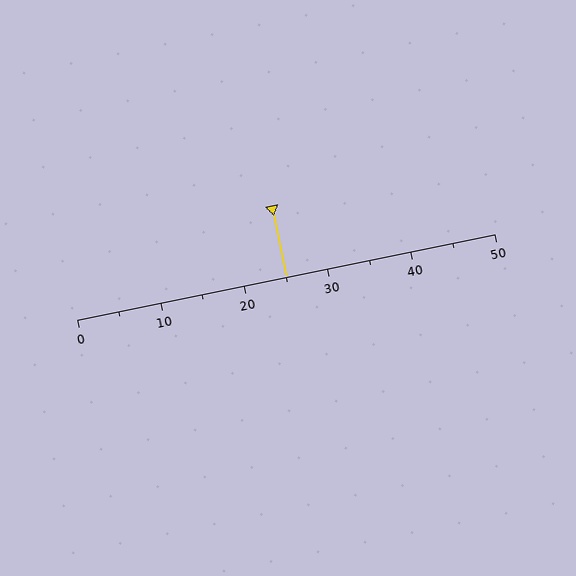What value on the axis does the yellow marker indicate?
The marker indicates approximately 25.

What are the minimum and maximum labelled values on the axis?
The axis runs from 0 to 50.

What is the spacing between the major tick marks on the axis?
The major ticks are spaced 10 apart.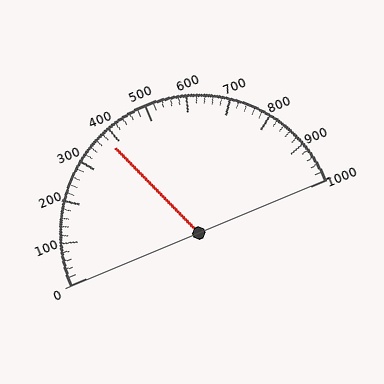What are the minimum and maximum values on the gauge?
The gauge ranges from 0 to 1000.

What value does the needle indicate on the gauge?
The needle indicates approximately 380.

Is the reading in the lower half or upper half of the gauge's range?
The reading is in the lower half of the range (0 to 1000).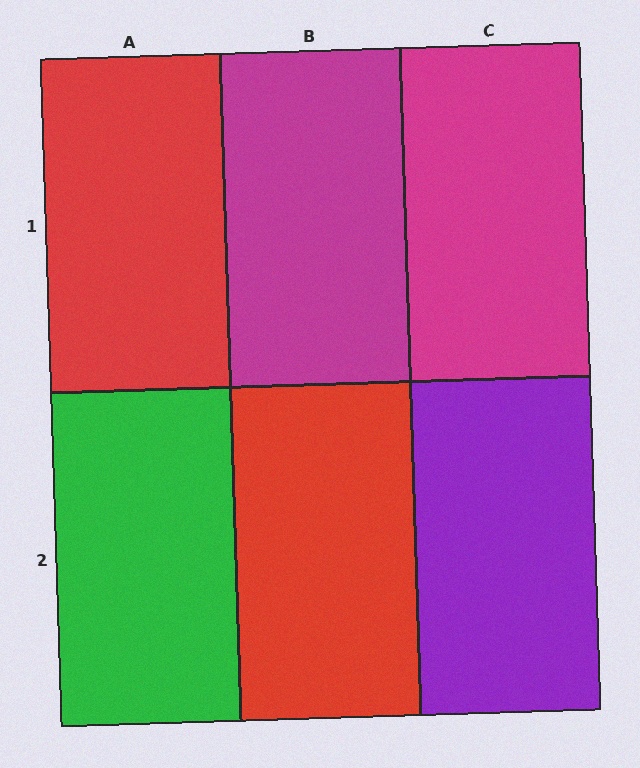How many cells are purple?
1 cell is purple.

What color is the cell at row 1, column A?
Red.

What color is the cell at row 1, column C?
Magenta.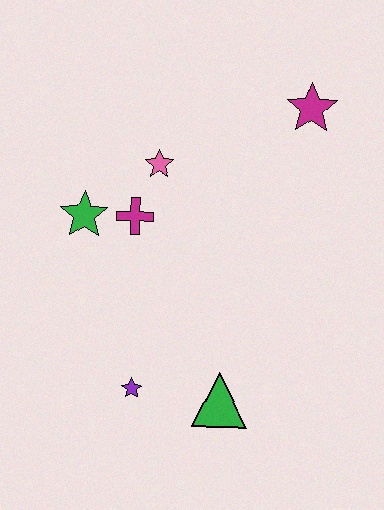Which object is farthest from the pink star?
The green triangle is farthest from the pink star.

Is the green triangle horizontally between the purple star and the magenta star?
Yes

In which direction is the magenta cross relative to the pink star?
The magenta cross is below the pink star.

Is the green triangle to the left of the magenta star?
Yes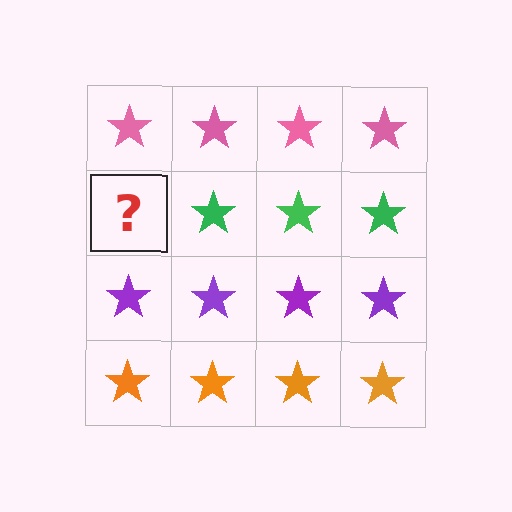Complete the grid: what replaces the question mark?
The question mark should be replaced with a green star.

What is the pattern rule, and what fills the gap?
The rule is that each row has a consistent color. The gap should be filled with a green star.